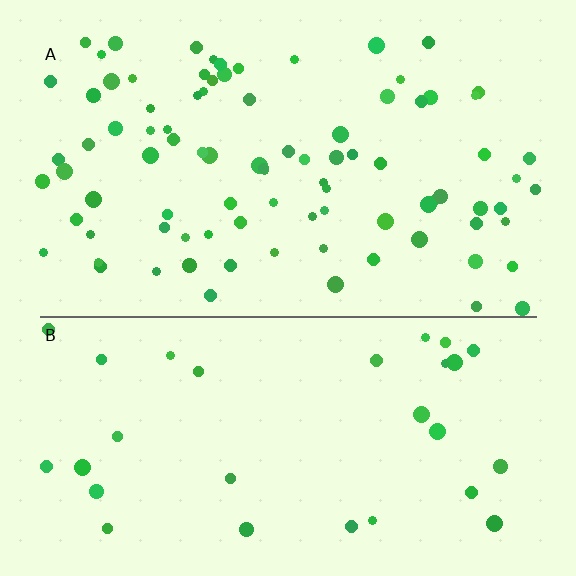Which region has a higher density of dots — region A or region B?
A (the top).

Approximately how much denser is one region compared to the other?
Approximately 2.9× — region A over region B.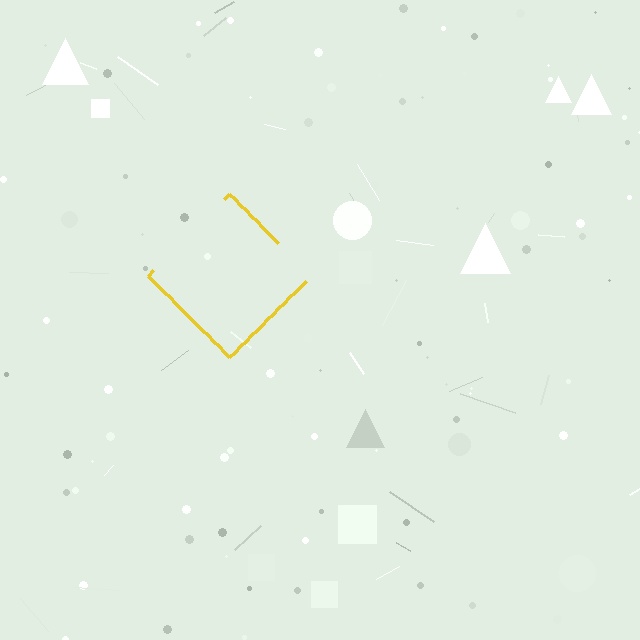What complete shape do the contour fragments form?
The contour fragments form a diamond.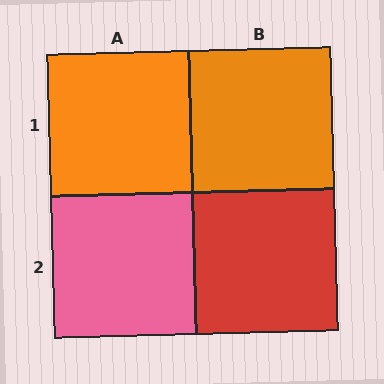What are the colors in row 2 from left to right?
Pink, red.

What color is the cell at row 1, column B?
Orange.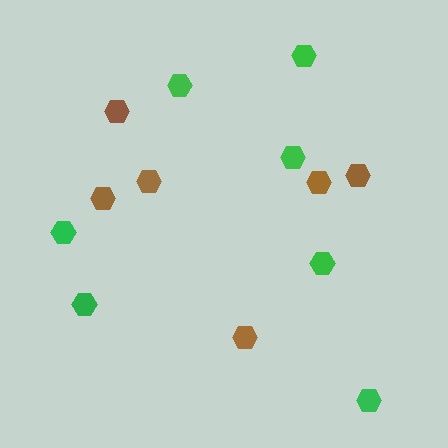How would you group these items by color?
There are 2 groups: one group of brown hexagons (6) and one group of green hexagons (7).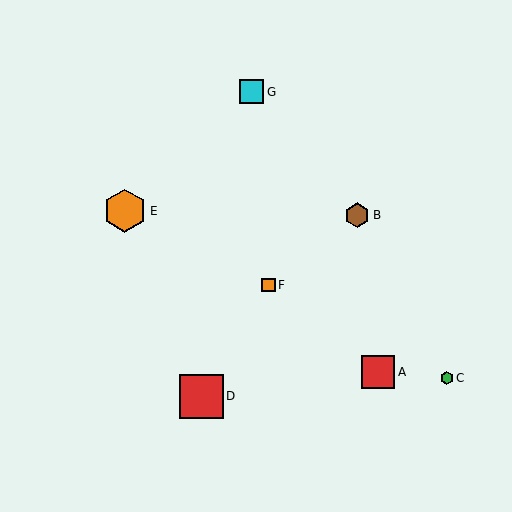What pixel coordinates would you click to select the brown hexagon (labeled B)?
Click at (357, 215) to select the brown hexagon B.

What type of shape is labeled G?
Shape G is a cyan square.